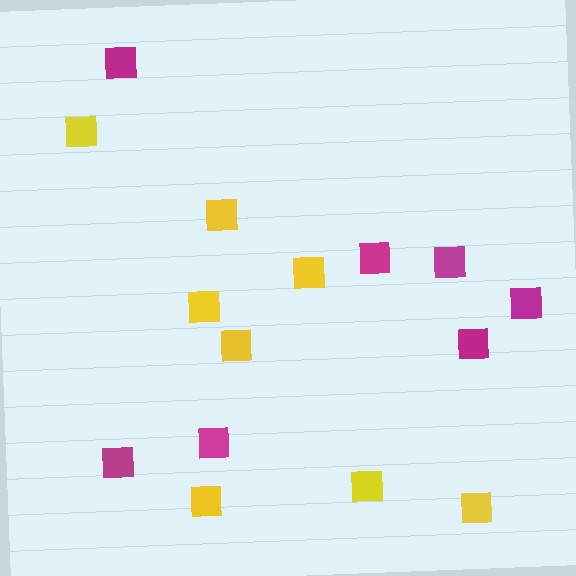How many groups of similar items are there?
There are 2 groups: one group of magenta squares (7) and one group of yellow squares (8).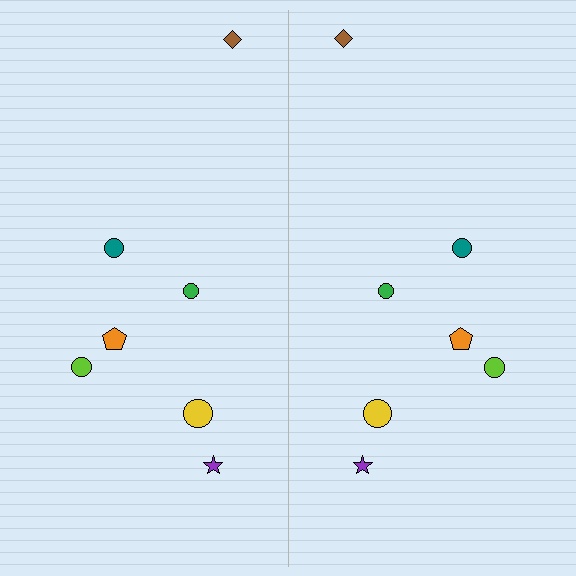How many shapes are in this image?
There are 14 shapes in this image.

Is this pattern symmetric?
Yes, this pattern has bilateral (reflection) symmetry.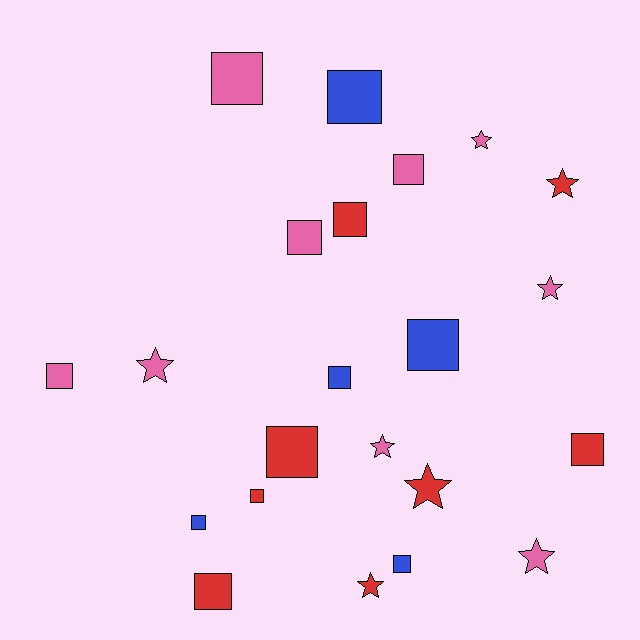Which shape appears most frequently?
Square, with 14 objects.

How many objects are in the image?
There are 22 objects.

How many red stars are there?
There are 3 red stars.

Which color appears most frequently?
Pink, with 9 objects.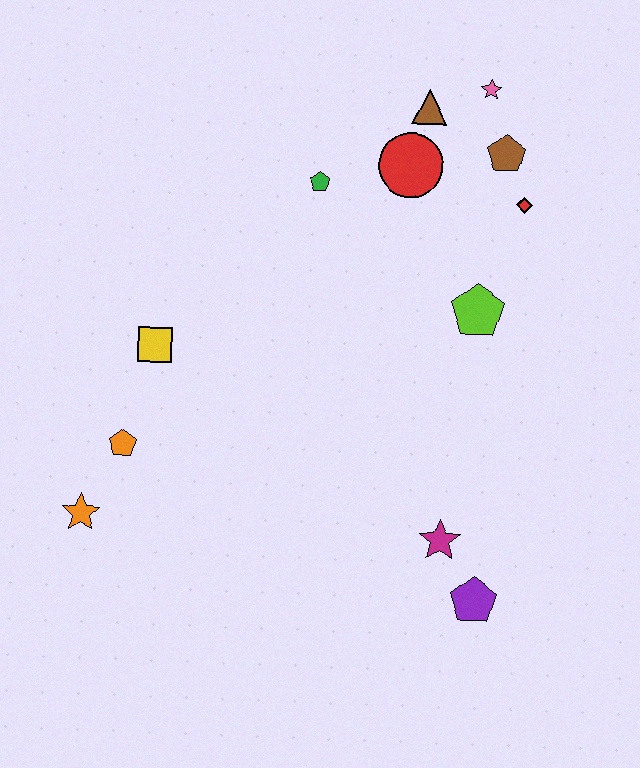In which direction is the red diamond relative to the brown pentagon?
The red diamond is below the brown pentagon.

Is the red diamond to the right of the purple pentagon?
Yes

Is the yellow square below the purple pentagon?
No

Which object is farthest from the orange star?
The pink star is farthest from the orange star.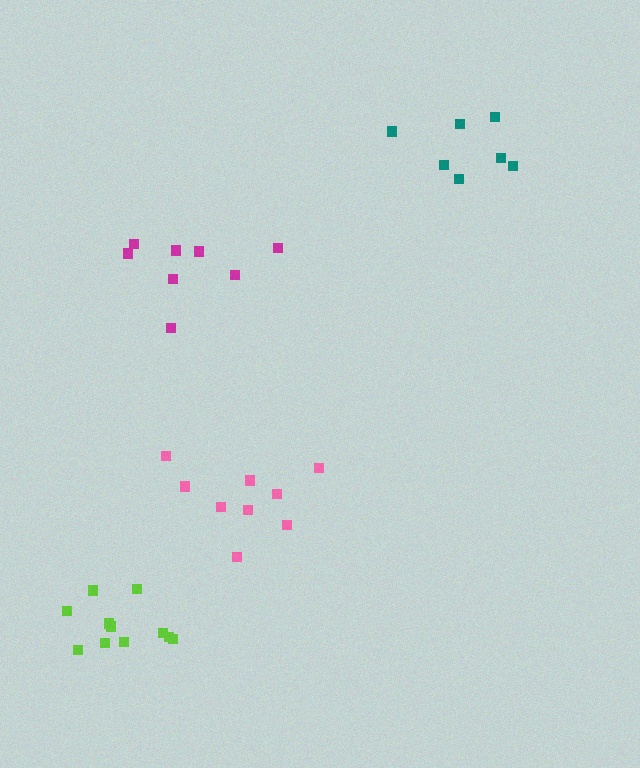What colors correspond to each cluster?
The clusters are colored: magenta, lime, pink, teal.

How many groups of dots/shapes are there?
There are 4 groups.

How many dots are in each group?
Group 1: 8 dots, Group 2: 11 dots, Group 3: 9 dots, Group 4: 7 dots (35 total).